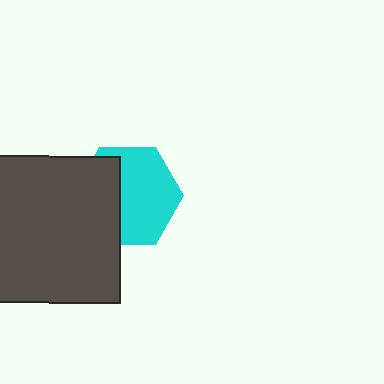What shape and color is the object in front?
The object in front is a dark gray square.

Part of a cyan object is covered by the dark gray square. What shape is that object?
It is a hexagon.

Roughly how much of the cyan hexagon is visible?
About half of it is visible (roughly 59%).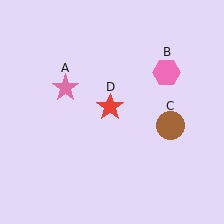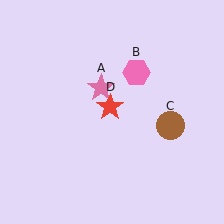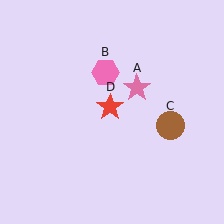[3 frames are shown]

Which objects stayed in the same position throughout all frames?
Brown circle (object C) and red star (object D) remained stationary.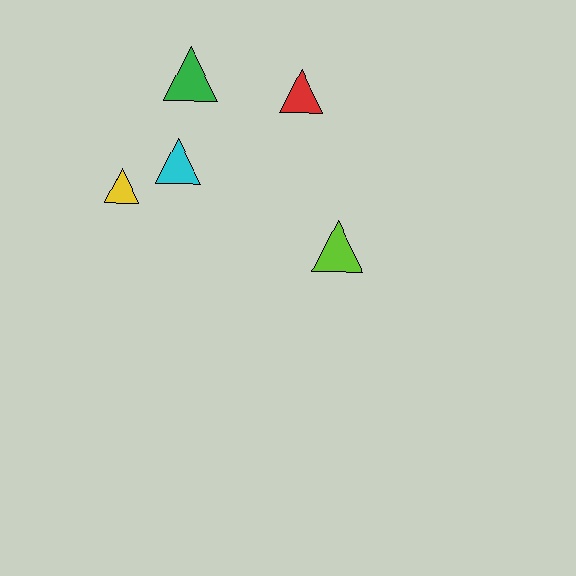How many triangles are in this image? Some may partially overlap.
There are 5 triangles.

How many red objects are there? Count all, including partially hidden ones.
There is 1 red object.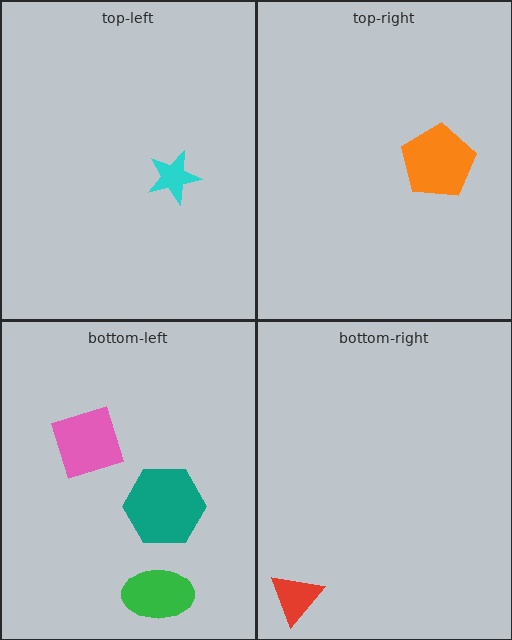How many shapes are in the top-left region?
1.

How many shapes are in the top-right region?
1.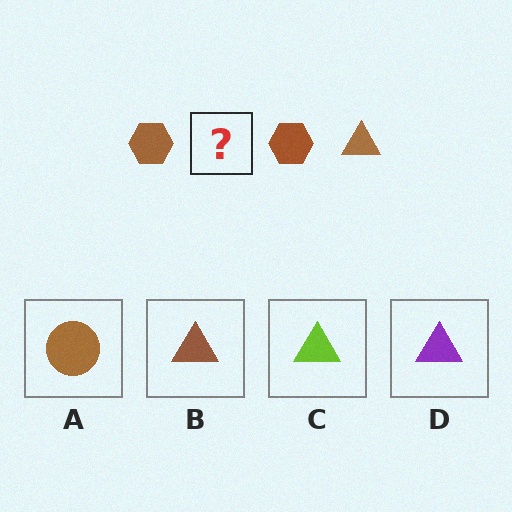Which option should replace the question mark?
Option B.